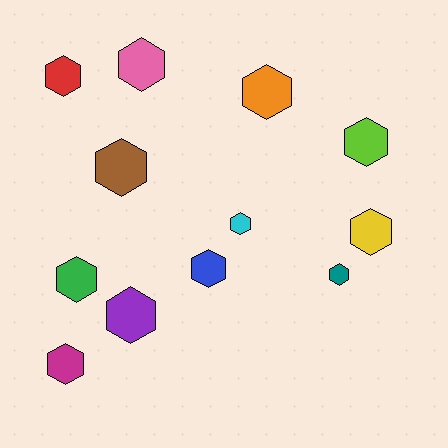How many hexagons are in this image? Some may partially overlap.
There are 12 hexagons.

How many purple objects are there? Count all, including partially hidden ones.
There is 1 purple object.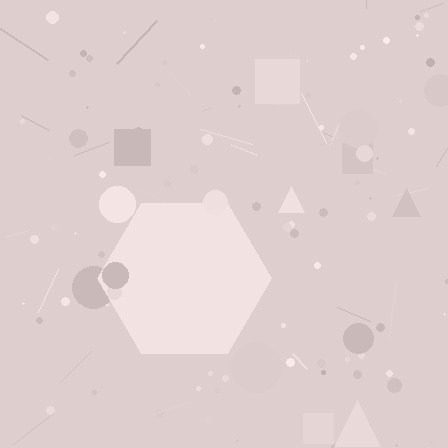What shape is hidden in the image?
A hexagon is hidden in the image.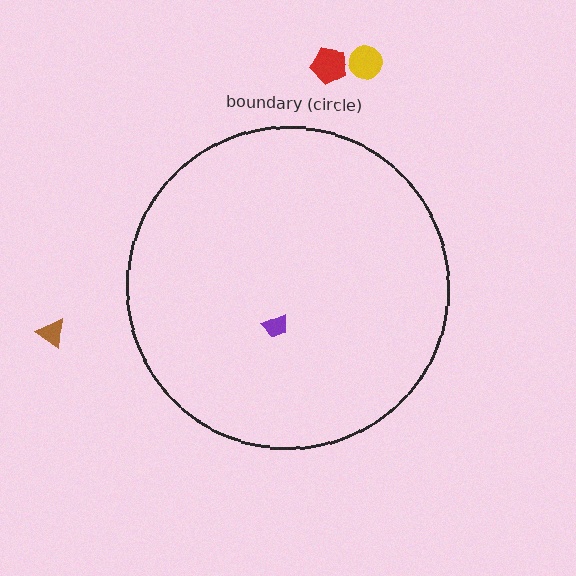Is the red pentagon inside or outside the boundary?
Outside.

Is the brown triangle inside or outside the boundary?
Outside.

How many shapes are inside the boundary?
1 inside, 3 outside.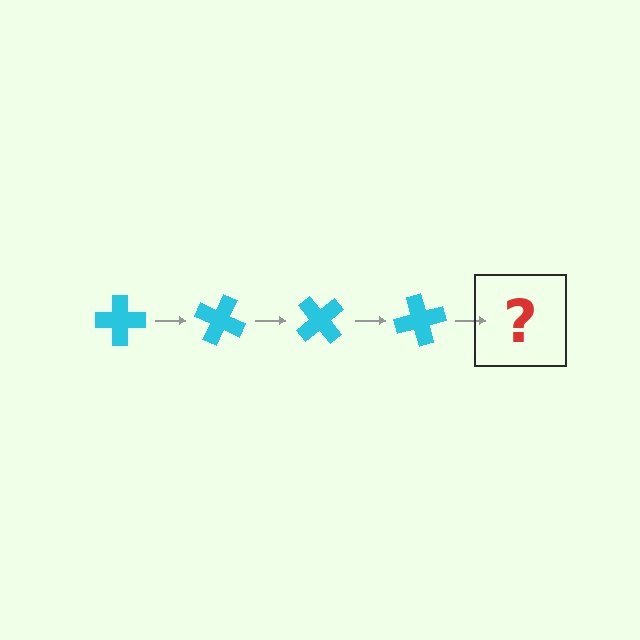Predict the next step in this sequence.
The next step is a cyan cross rotated 100 degrees.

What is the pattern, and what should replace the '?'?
The pattern is that the cross rotates 25 degrees each step. The '?' should be a cyan cross rotated 100 degrees.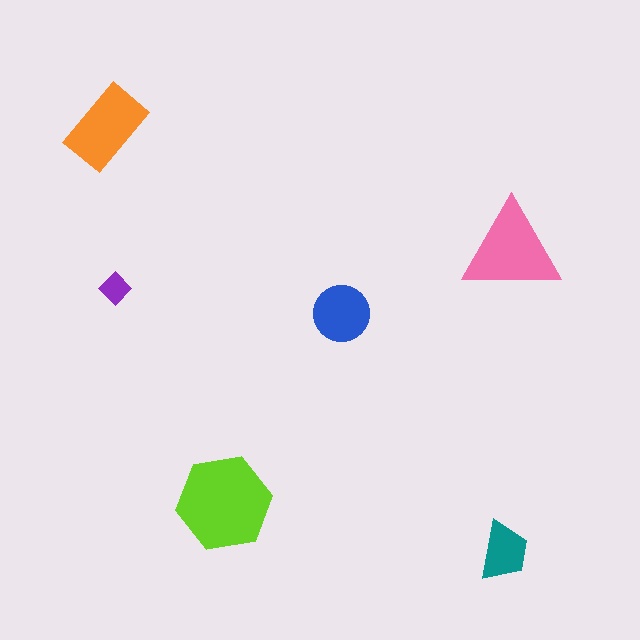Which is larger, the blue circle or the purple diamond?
The blue circle.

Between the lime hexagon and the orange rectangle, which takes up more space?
The lime hexagon.